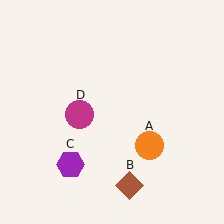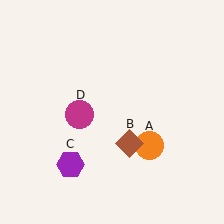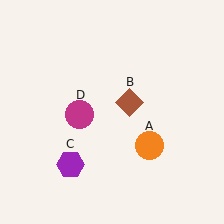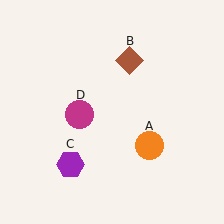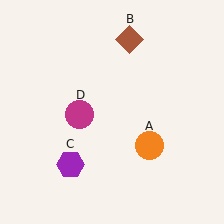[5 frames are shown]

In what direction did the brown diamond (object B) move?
The brown diamond (object B) moved up.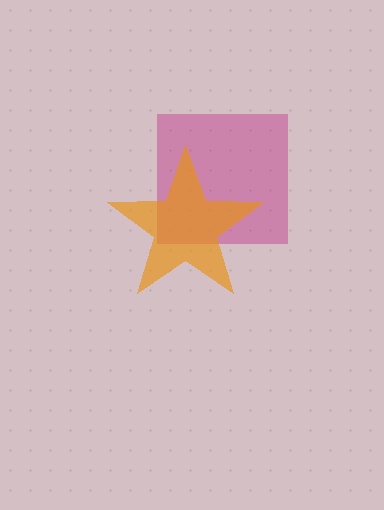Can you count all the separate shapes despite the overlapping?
Yes, there are 2 separate shapes.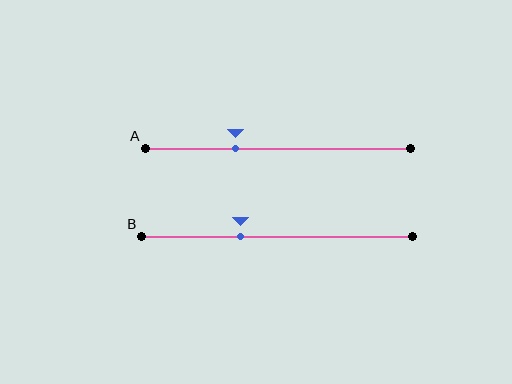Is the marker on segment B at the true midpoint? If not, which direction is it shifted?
No, the marker on segment B is shifted to the left by about 14% of the segment length.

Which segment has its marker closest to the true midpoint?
Segment B has its marker closest to the true midpoint.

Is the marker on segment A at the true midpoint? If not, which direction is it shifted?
No, the marker on segment A is shifted to the left by about 16% of the segment length.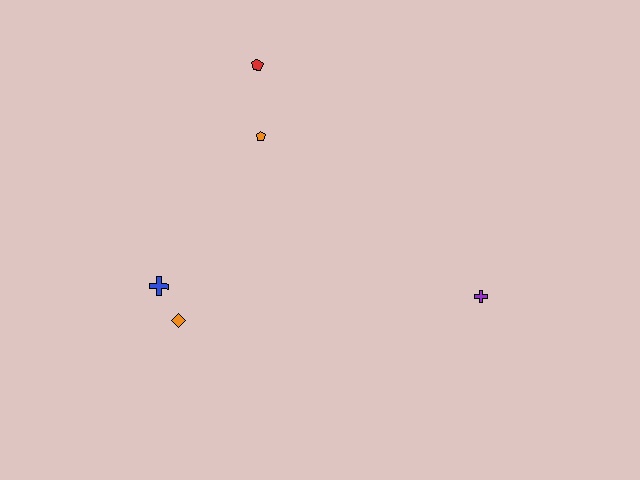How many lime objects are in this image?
There are no lime objects.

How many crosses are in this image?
There are 2 crosses.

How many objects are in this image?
There are 5 objects.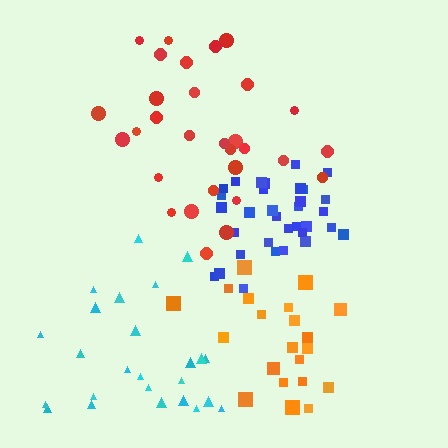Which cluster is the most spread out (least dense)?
Orange.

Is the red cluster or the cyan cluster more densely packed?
Cyan.